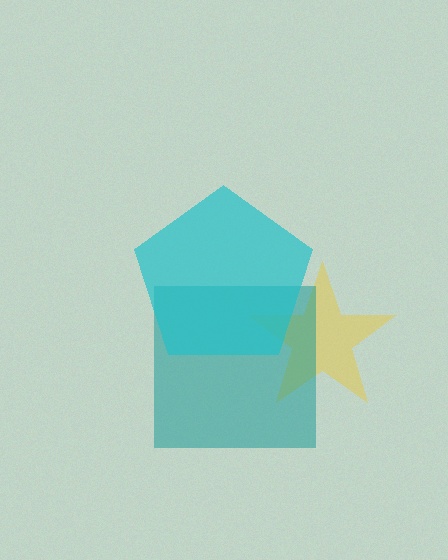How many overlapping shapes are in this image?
There are 3 overlapping shapes in the image.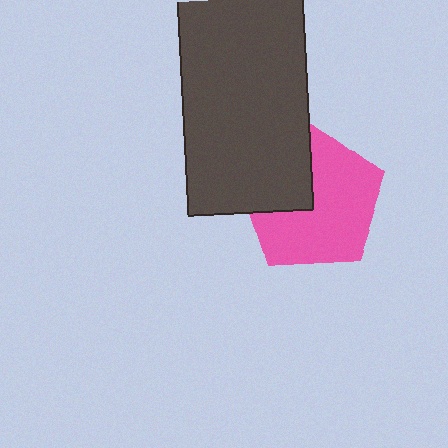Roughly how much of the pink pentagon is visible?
Most of it is visible (roughly 68%).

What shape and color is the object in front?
The object in front is a dark gray rectangle.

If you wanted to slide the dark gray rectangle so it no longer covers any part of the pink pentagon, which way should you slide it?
Slide it toward the upper-left — that is the most direct way to separate the two shapes.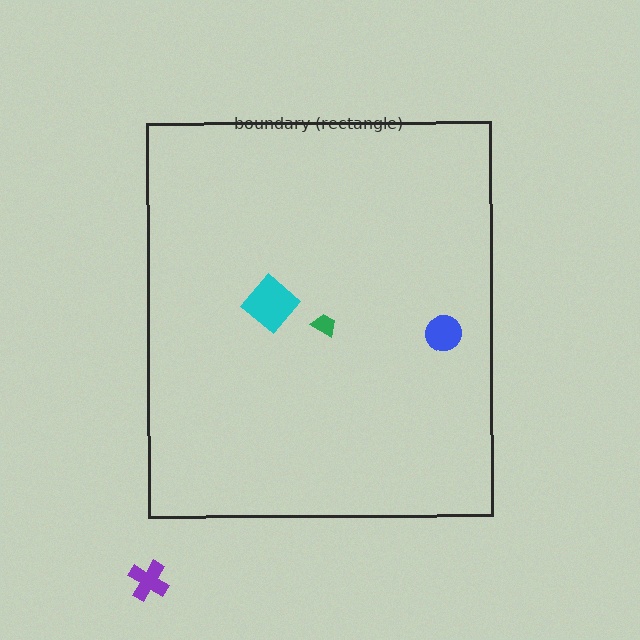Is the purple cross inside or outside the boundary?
Outside.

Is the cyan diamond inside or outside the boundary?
Inside.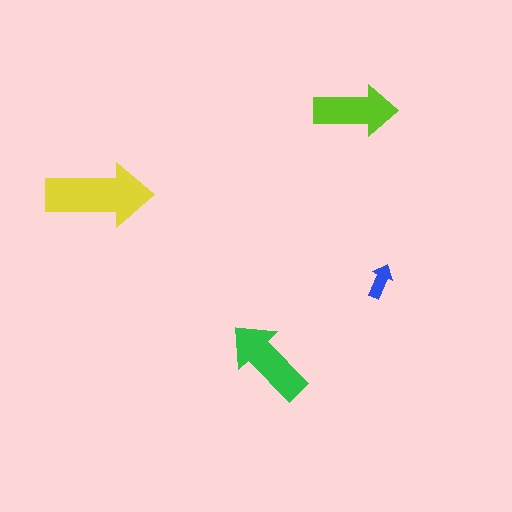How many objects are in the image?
There are 4 objects in the image.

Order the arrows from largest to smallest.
the yellow one, the green one, the lime one, the blue one.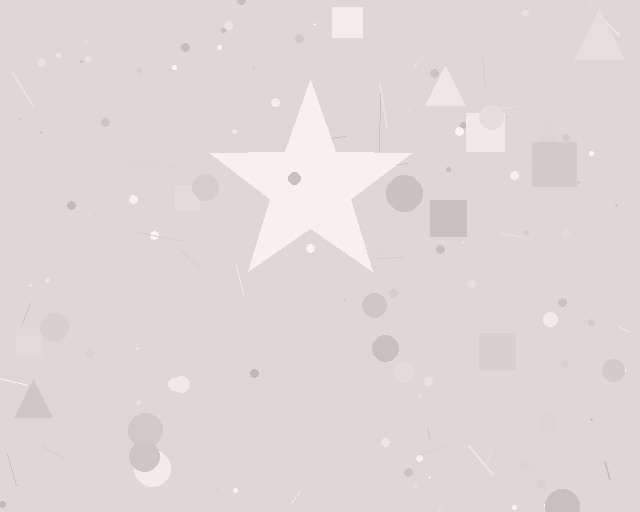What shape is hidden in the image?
A star is hidden in the image.